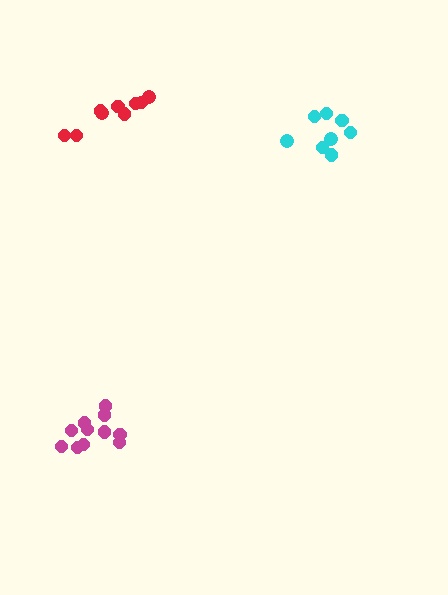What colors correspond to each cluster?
The clusters are colored: red, magenta, cyan.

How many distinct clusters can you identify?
There are 3 distinct clusters.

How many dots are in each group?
Group 1: 9 dots, Group 2: 11 dots, Group 3: 8 dots (28 total).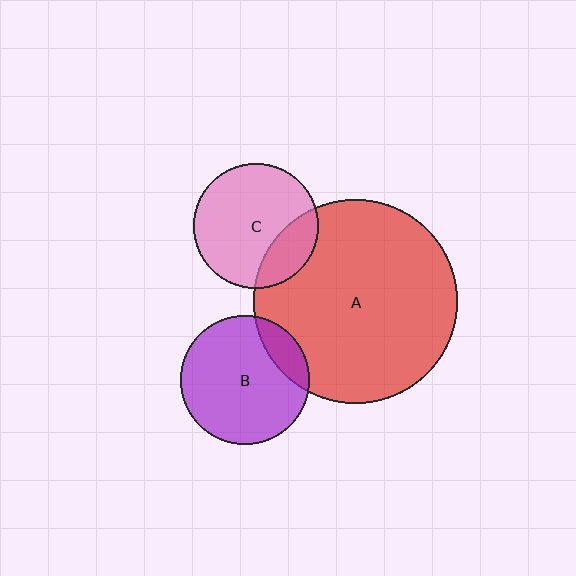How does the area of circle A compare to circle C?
Approximately 2.6 times.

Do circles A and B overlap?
Yes.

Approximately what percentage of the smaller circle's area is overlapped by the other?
Approximately 15%.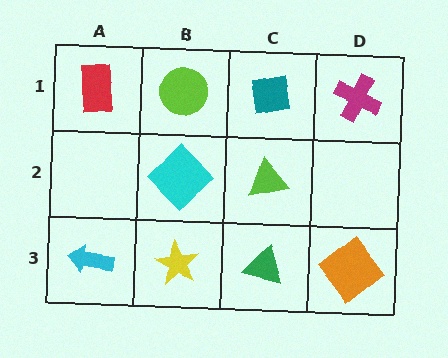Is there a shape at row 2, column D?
No, that cell is empty.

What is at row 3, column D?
An orange diamond.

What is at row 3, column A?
A cyan arrow.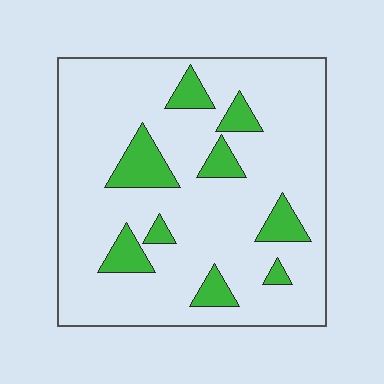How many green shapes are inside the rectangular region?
9.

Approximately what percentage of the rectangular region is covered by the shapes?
Approximately 15%.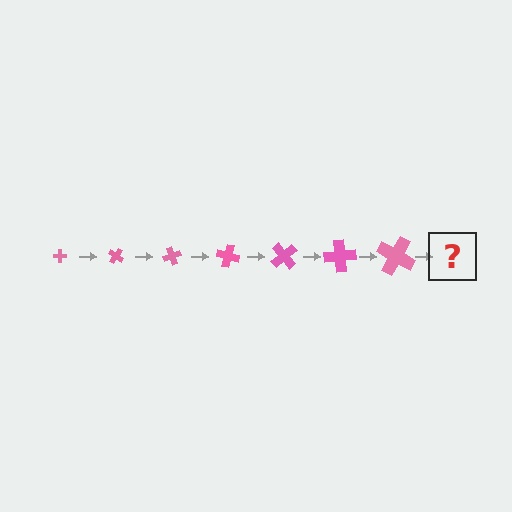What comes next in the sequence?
The next element should be a cross, larger than the previous one and rotated 245 degrees from the start.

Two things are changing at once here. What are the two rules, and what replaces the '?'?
The two rules are that the cross grows larger each step and it rotates 35 degrees each step. The '?' should be a cross, larger than the previous one and rotated 245 degrees from the start.